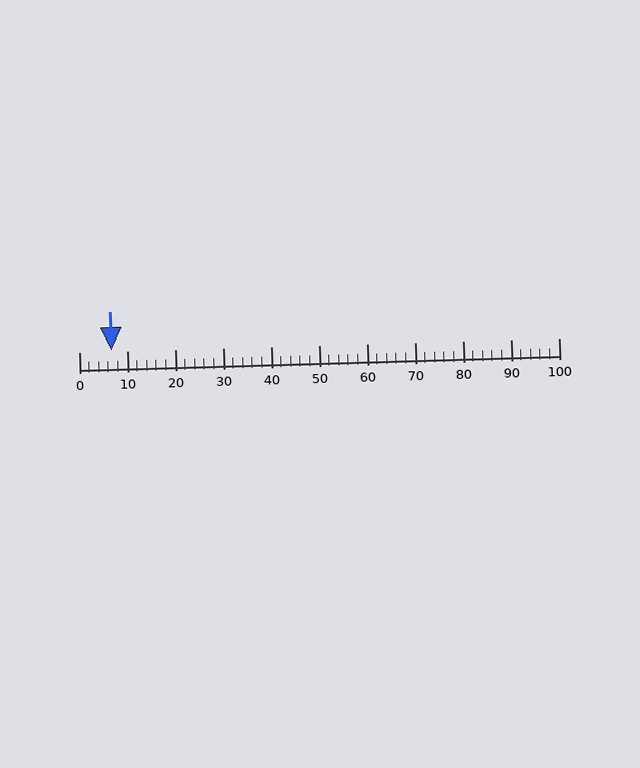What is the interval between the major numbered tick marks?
The major tick marks are spaced 10 units apart.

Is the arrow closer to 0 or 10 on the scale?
The arrow is closer to 10.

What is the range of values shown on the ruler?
The ruler shows values from 0 to 100.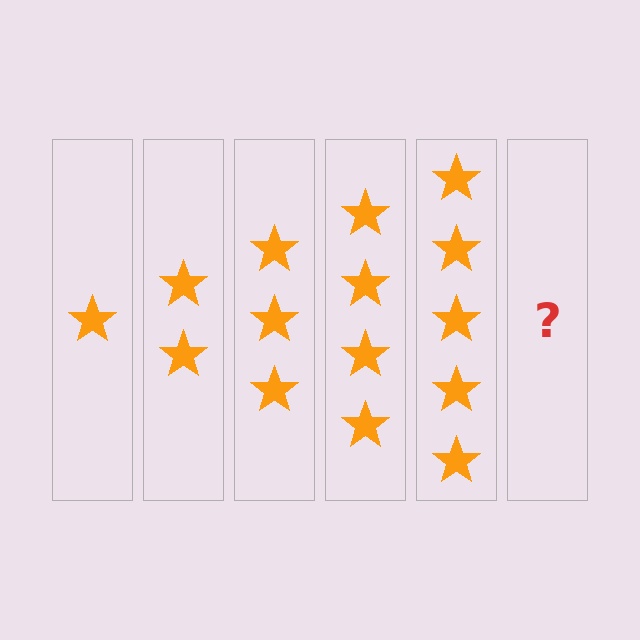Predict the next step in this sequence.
The next step is 6 stars.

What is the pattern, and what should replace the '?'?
The pattern is that each step adds one more star. The '?' should be 6 stars.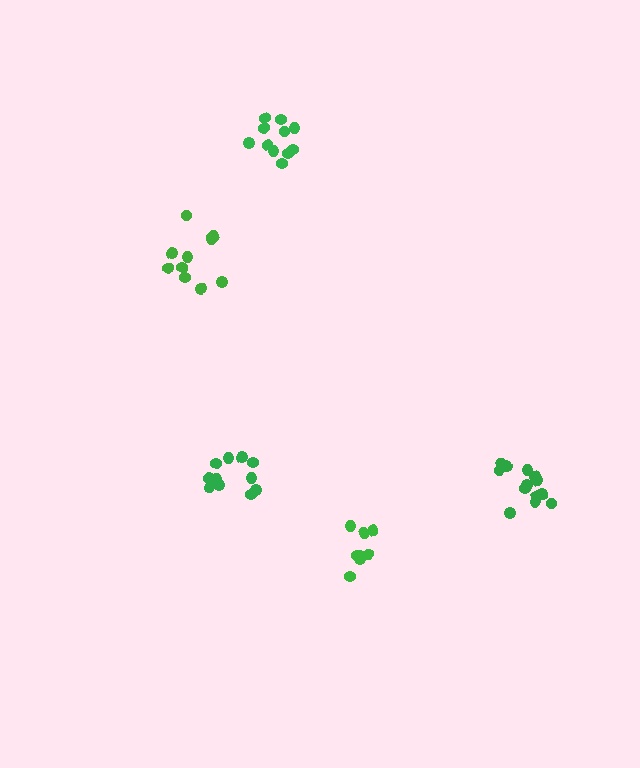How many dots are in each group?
Group 1: 8 dots, Group 2: 11 dots, Group 3: 13 dots, Group 4: 10 dots, Group 5: 11 dots (53 total).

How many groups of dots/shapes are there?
There are 5 groups.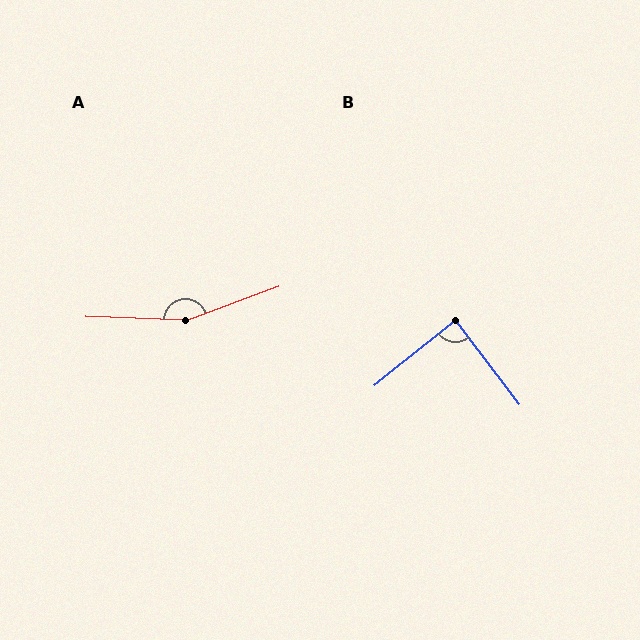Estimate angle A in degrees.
Approximately 158 degrees.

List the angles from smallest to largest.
B (88°), A (158°).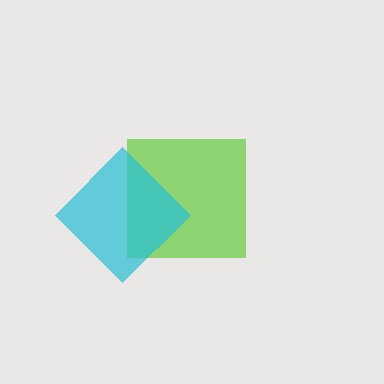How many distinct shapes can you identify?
There are 2 distinct shapes: a lime square, a cyan diamond.